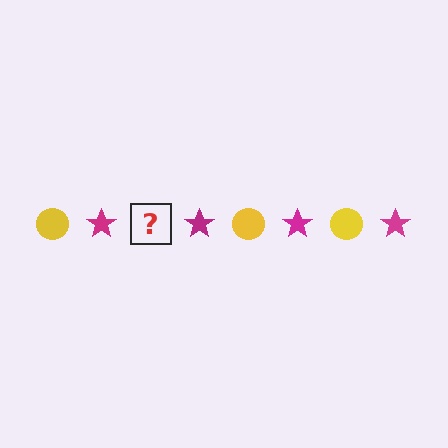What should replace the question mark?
The question mark should be replaced with a yellow circle.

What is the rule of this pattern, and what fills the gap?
The rule is that the pattern alternates between yellow circle and magenta star. The gap should be filled with a yellow circle.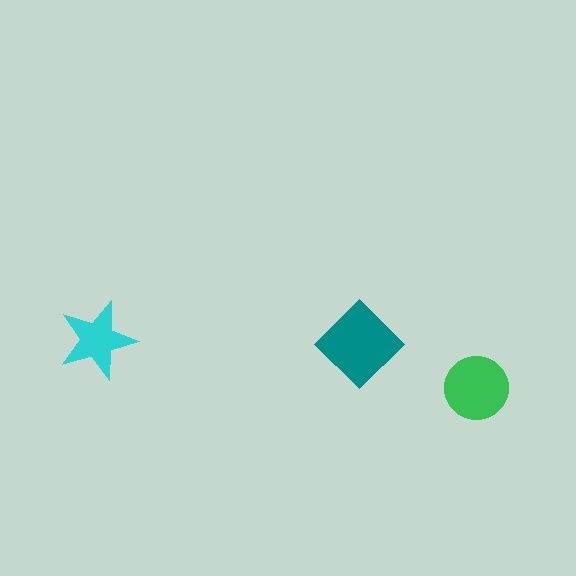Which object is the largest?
The teal diamond.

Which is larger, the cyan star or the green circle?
The green circle.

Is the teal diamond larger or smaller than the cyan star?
Larger.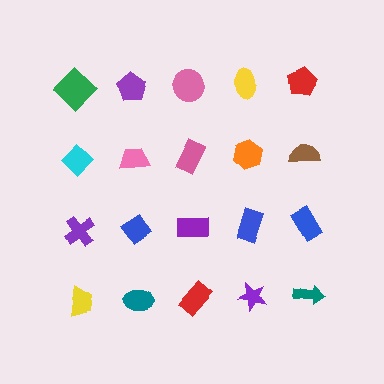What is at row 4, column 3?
A red rectangle.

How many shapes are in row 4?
5 shapes.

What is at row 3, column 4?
A blue rectangle.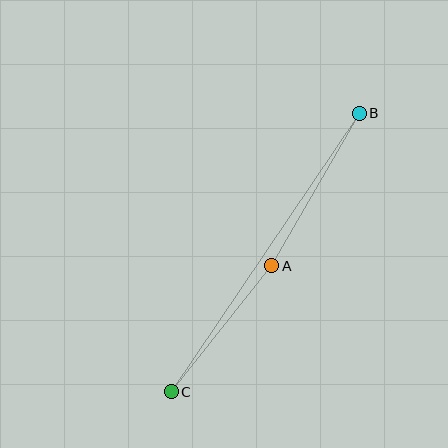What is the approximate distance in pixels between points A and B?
The distance between A and B is approximately 176 pixels.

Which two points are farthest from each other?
Points B and C are farthest from each other.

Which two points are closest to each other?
Points A and C are closest to each other.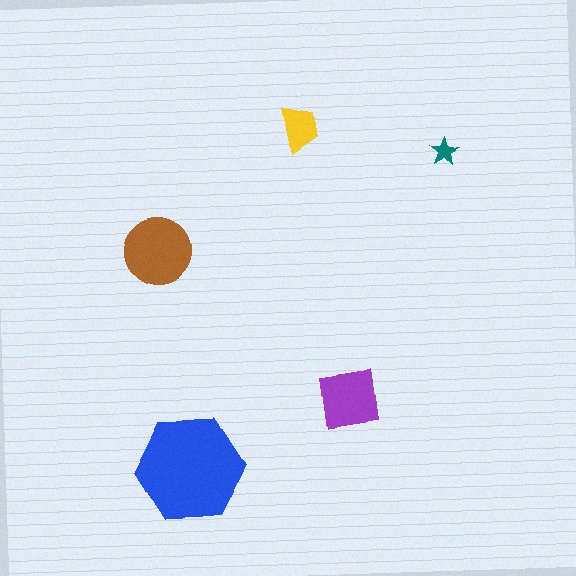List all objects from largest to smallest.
The blue hexagon, the brown circle, the purple square, the yellow trapezoid, the teal star.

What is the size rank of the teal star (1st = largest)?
5th.